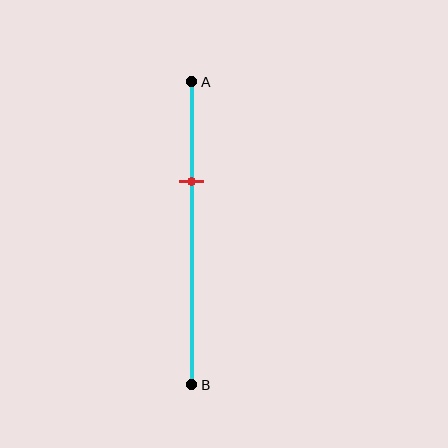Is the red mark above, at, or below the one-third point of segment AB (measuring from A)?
The red mark is approximately at the one-third point of segment AB.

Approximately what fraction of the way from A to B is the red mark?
The red mark is approximately 35% of the way from A to B.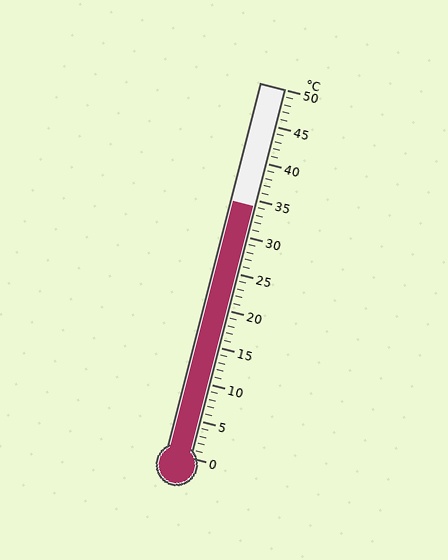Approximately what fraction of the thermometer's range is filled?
The thermometer is filled to approximately 70% of its range.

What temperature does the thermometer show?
The thermometer shows approximately 34°C.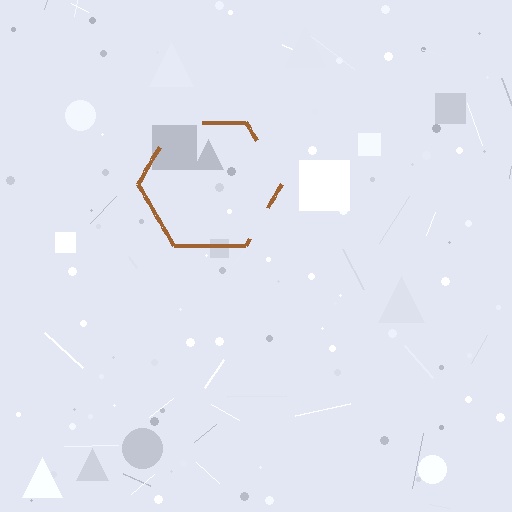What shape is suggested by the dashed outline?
The dashed outline suggests a hexagon.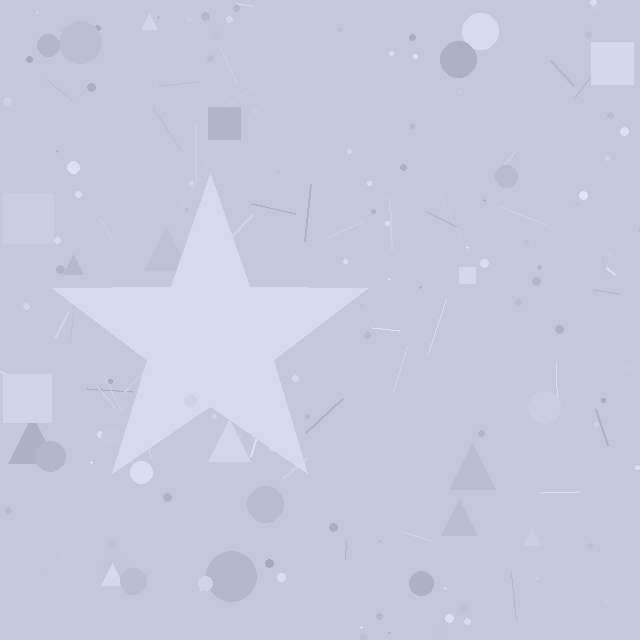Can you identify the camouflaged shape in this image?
The camouflaged shape is a star.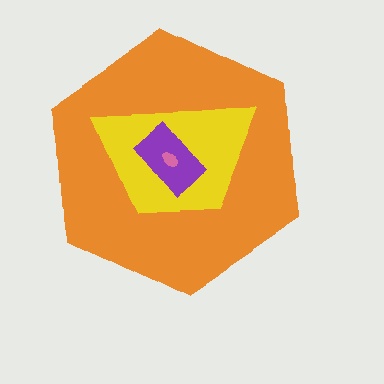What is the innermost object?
The pink ellipse.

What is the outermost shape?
The orange hexagon.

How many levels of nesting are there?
4.